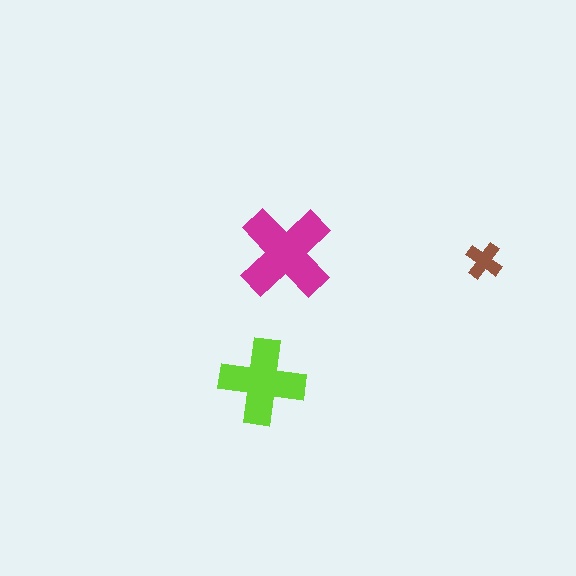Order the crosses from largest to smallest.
the magenta one, the lime one, the brown one.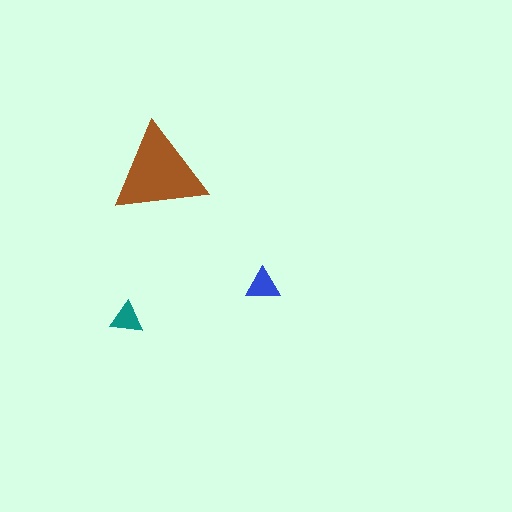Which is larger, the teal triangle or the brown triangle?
The brown one.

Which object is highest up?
The brown triangle is topmost.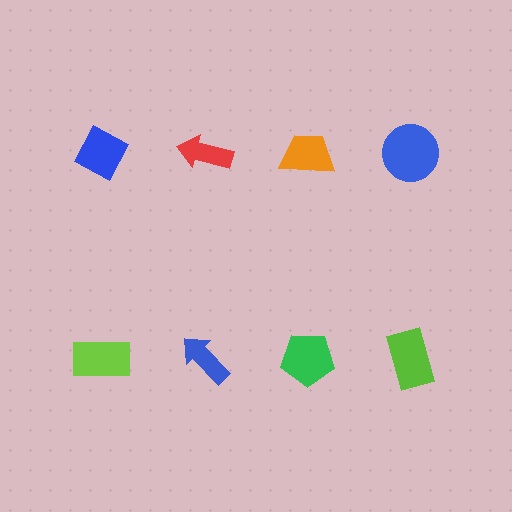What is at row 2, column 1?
A lime rectangle.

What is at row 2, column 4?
A lime rectangle.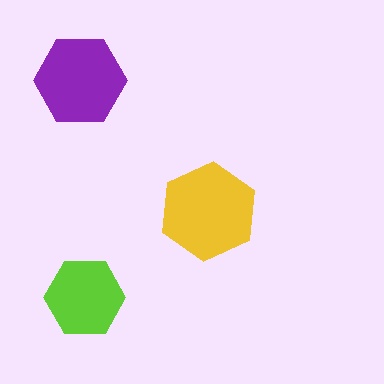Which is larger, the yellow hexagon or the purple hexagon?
The yellow one.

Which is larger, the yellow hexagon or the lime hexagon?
The yellow one.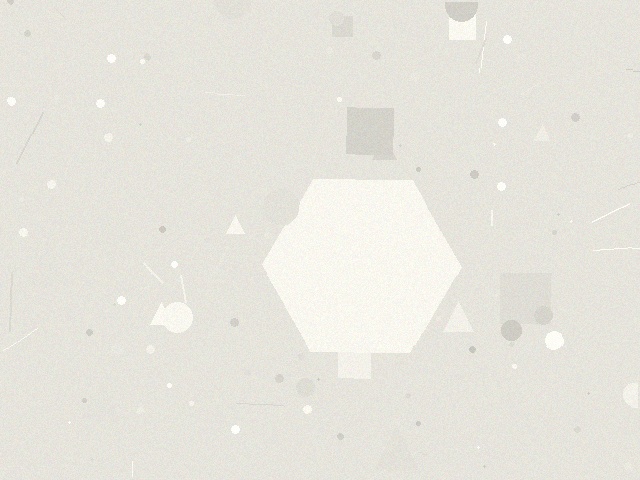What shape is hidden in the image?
A hexagon is hidden in the image.